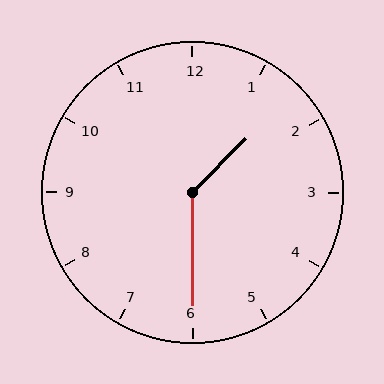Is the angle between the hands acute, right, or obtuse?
It is obtuse.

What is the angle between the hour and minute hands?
Approximately 135 degrees.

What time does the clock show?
1:30.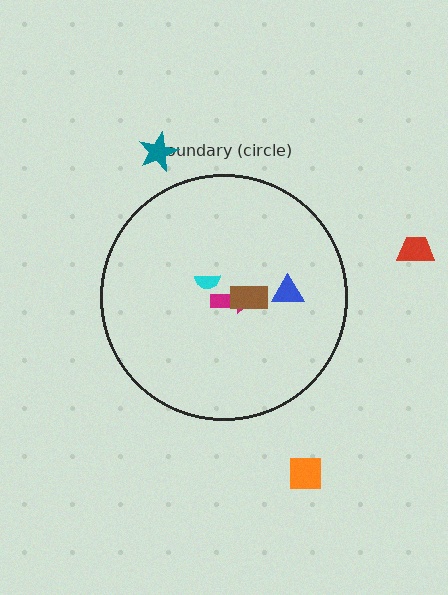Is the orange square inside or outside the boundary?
Outside.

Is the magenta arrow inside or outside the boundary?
Inside.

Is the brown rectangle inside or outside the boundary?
Inside.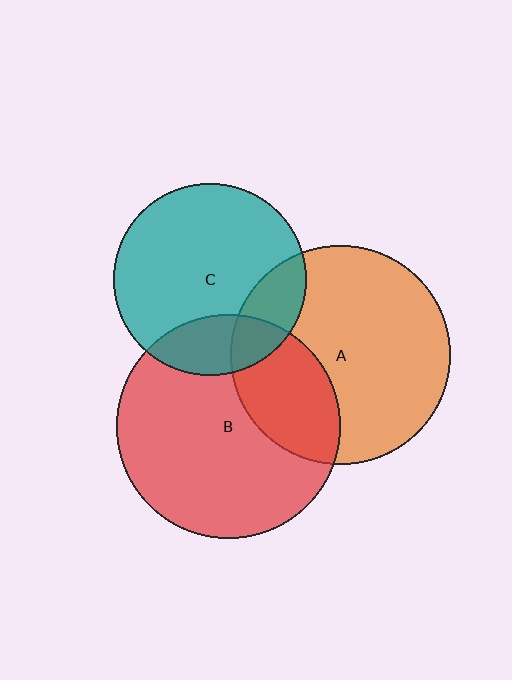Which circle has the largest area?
Circle B (red).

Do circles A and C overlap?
Yes.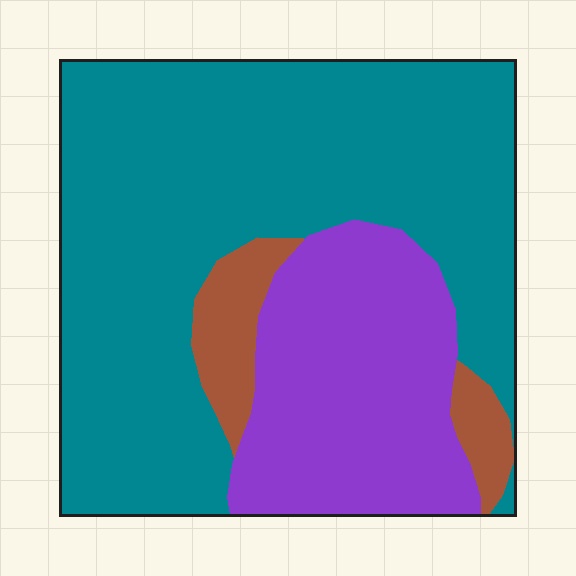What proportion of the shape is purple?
Purple takes up about one quarter (1/4) of the shape.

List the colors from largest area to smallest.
From largest to smallest: teal, purple, brown.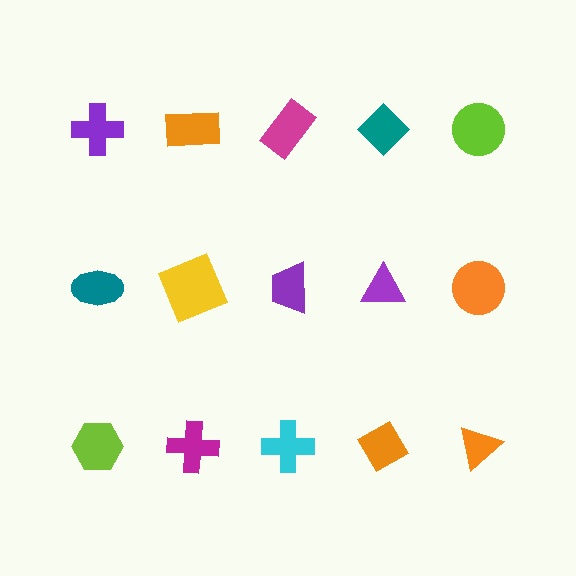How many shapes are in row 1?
5 shapes.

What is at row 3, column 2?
A magenta cross.